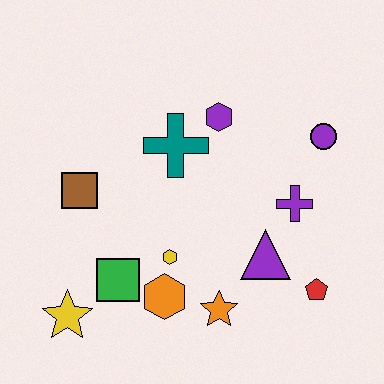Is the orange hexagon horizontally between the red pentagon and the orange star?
No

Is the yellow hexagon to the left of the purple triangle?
Yes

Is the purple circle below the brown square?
No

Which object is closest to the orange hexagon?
The yellow hexagon is closest to the orange hexagon.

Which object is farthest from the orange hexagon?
The purple circle is farthest from the orange hexagon.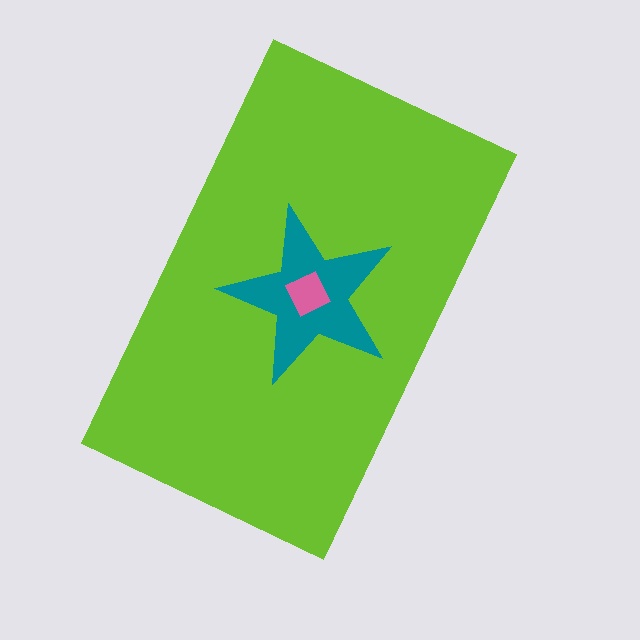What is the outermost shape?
The lime rectangle.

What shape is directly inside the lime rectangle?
The teal star.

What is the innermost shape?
The pink diamond.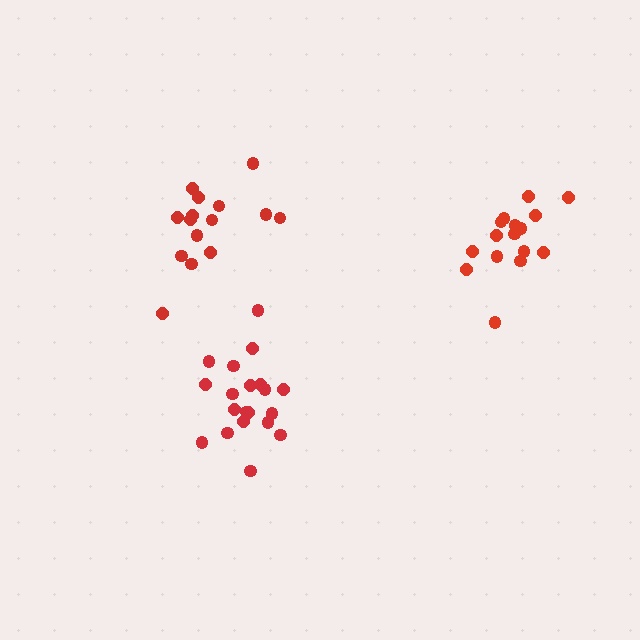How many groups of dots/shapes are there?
There are 3 groups.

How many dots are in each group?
Group 1: 20 dots, Group 2: 16 dots, Group 3: 15 dots (51 total).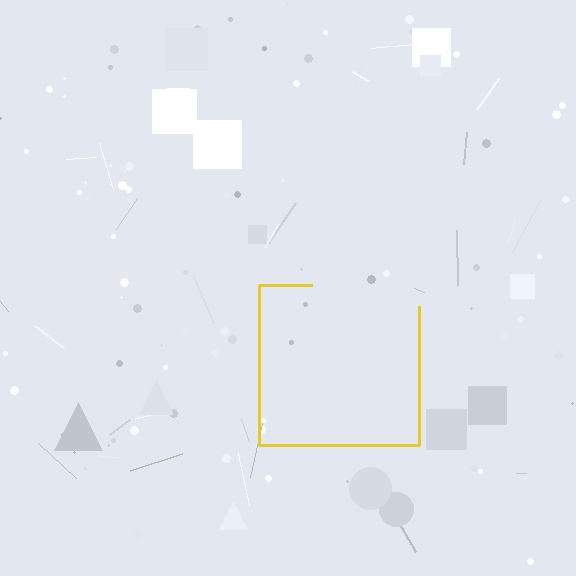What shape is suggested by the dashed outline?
The dashed outline suggests a square.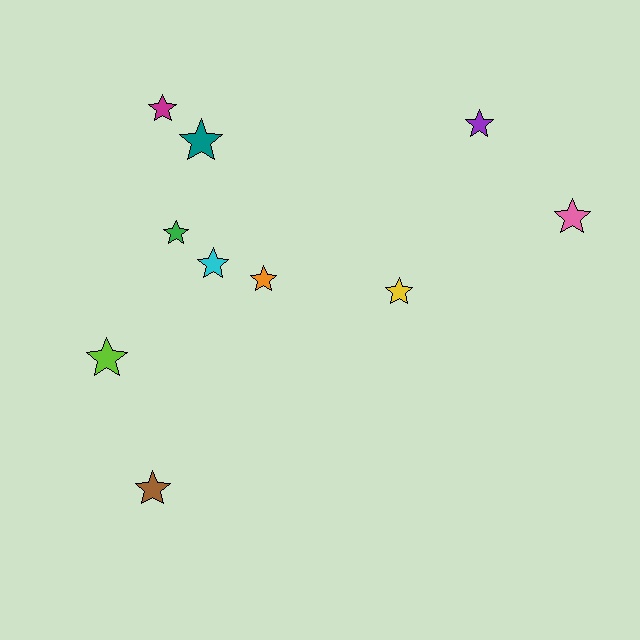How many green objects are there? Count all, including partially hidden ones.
There is 1 green object.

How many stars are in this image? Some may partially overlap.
There are 10 stars.